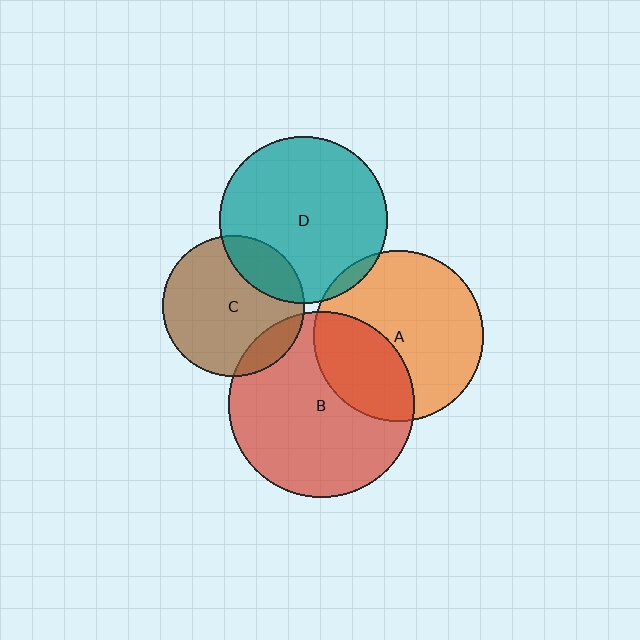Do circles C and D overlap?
Yes.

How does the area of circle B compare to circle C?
Approximately 1.7 times.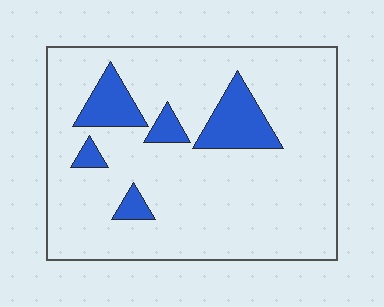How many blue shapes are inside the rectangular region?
5.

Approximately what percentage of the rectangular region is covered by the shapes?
Approximately 15%.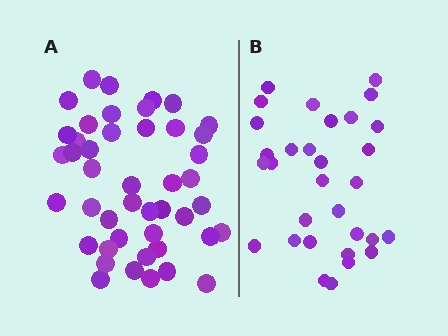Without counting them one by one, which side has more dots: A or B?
Region A (the left region) has more dots.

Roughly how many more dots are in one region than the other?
Region A has approximately 15 more dots than region B.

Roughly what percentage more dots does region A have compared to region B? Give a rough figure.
About 45% more.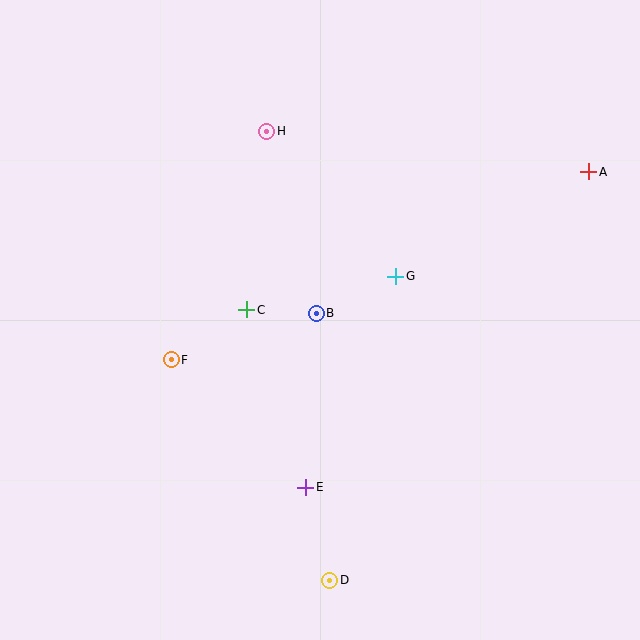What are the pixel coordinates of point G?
Point G is at (396, 276).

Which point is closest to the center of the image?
Point B at (316, 313) is closest to the center.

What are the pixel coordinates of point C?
Point C is at (247, 310).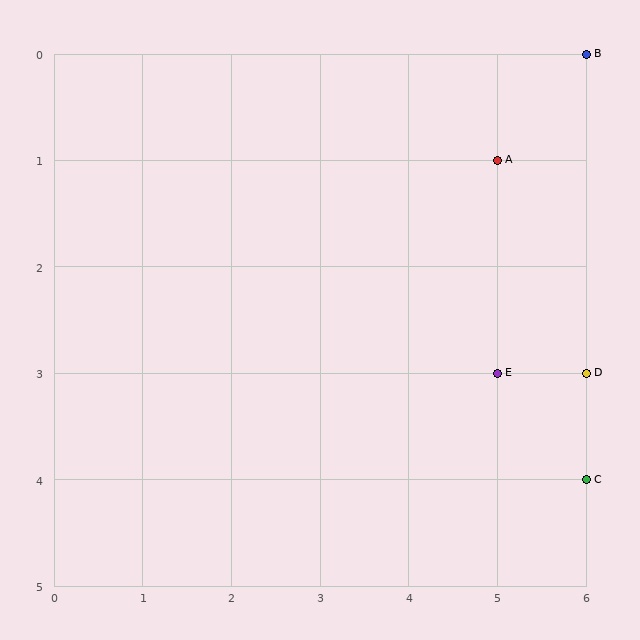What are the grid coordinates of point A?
Point A is at grid coordinates (5, 1).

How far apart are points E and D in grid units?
Points E and D are 1 column apart.